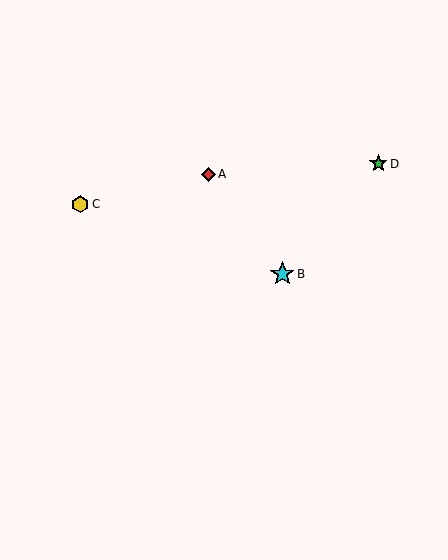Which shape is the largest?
The cyan star (labeled B) is the largest.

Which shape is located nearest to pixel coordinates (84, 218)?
The yellow hexagon (labeled C) at (80, 204) is nearest to that location.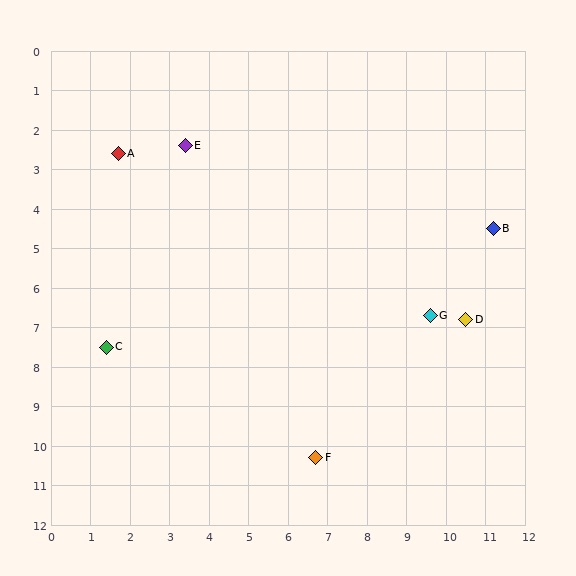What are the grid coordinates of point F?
Point F is at approximately (6.7, 10.3).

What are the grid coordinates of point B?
Point B is at approximately (11.2, 4.5).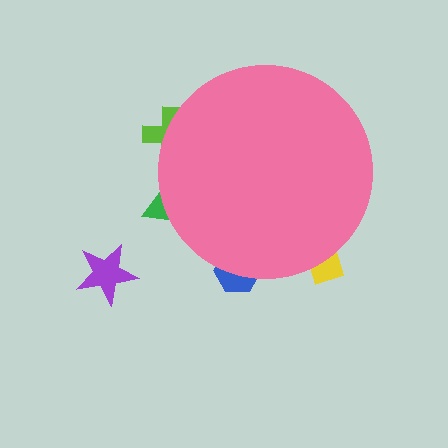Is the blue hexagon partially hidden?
Yes, the blue hexagon is partially hidden behind the pink circle.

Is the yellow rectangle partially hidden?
Yes, the yellow rectangle is partially hidden behind the pink circle.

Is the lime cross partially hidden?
Yes, the lime cross is partially hidden behind the pink circle.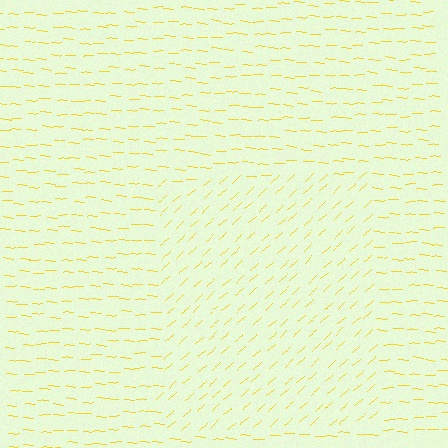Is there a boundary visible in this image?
Yes, there is a texture boundary formed by a change in line orientation.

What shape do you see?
I see a rectangle.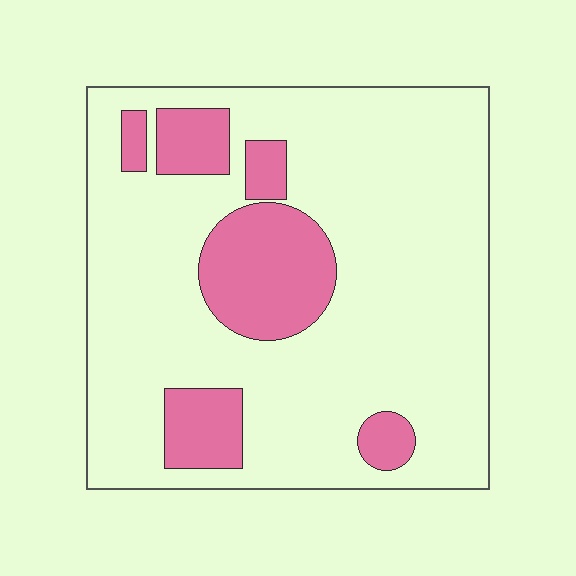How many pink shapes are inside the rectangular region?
6.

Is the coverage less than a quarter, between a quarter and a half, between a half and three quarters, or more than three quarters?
Less than a quarter.